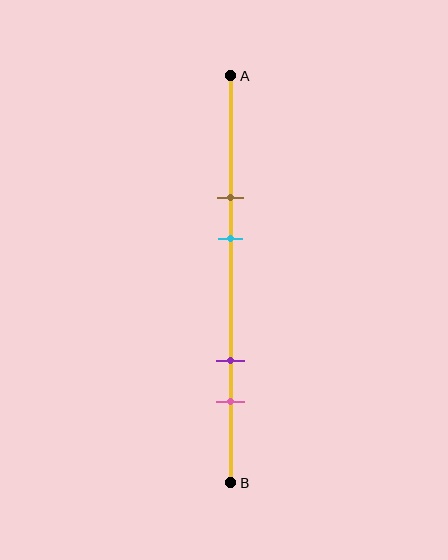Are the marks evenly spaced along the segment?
No, the marks are not evenly spaced.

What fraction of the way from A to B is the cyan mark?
The cyan mark is approximately 40% (0.4) of the way from A to B.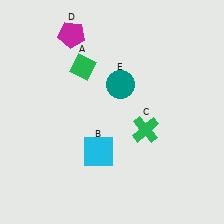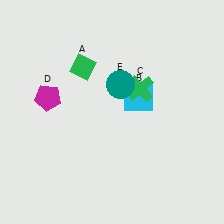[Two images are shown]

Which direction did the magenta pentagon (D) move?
The magenta pentagon (D) moved down.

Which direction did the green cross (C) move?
The green cross (C) moved up.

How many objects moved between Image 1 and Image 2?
3 objects moved between the two images.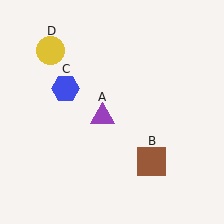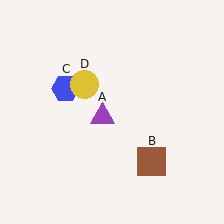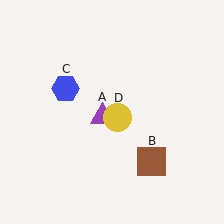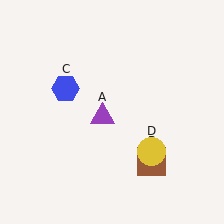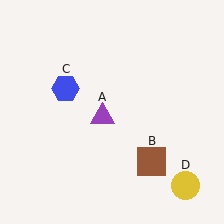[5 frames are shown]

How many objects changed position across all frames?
1 object changed position: yellow circle (object D).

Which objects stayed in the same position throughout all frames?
Purple triangle (object A) and brown square (object B) and blue hexagon (object C) remained stationary.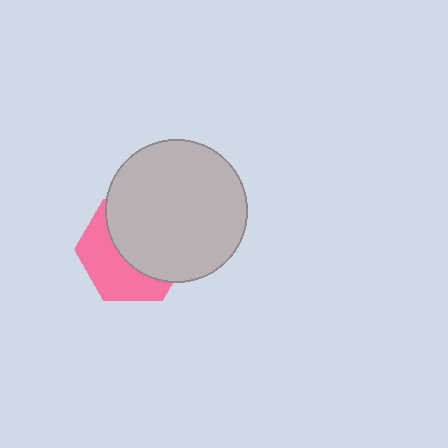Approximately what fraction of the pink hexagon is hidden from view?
Roughly 56% of the pink hexagon is hidden behind the light gray circle.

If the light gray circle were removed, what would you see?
You would see the complete pink hexagon.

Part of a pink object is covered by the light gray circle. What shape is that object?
It is a hexagon.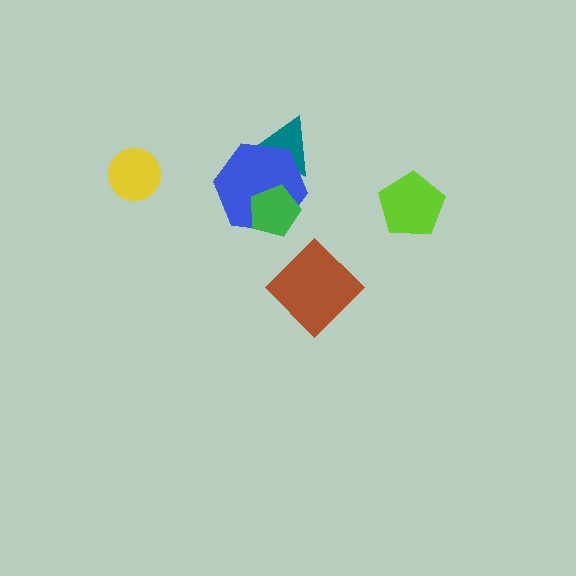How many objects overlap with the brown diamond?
0 objects overlap with the brown diamond.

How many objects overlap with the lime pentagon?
0 objects overlap with the lime pentagon.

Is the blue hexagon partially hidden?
Yes, it is partially covered by another shape.